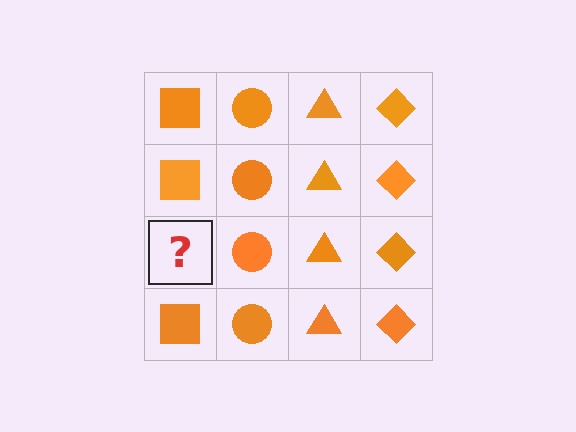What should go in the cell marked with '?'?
The missing cell should contain an orange square.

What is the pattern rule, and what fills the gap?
The rule is that each column has a consistent shape. The gap should be filled with an orange square.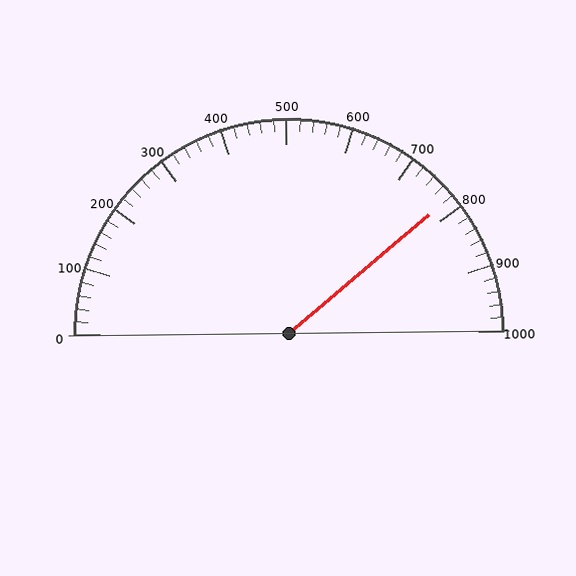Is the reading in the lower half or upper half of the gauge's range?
The reading is in the upper half of the range (0 to 1000).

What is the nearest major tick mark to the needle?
The nearest major tick mark is 800.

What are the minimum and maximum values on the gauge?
The gauge ranges from 0 to 1000.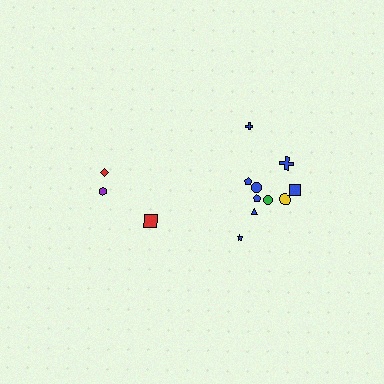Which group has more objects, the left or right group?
The right group.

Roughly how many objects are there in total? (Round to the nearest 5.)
Roughly 15 objects in total.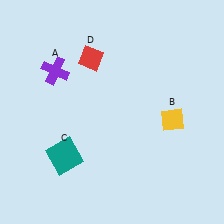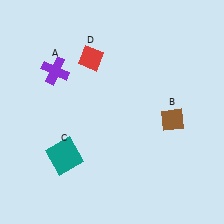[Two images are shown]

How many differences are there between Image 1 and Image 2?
There is 1 difference between the two images.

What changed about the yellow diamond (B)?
In Image 1, B is yellow. In Image 2, it changed to brown.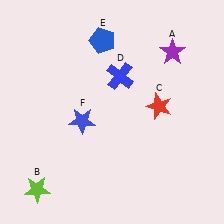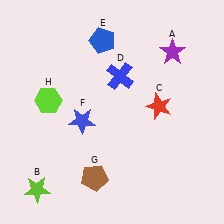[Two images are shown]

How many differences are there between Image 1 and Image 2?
There are 2 differences between the two images.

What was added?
A brown pentagon (G), a lime hexagon (H) were added in Image 2.